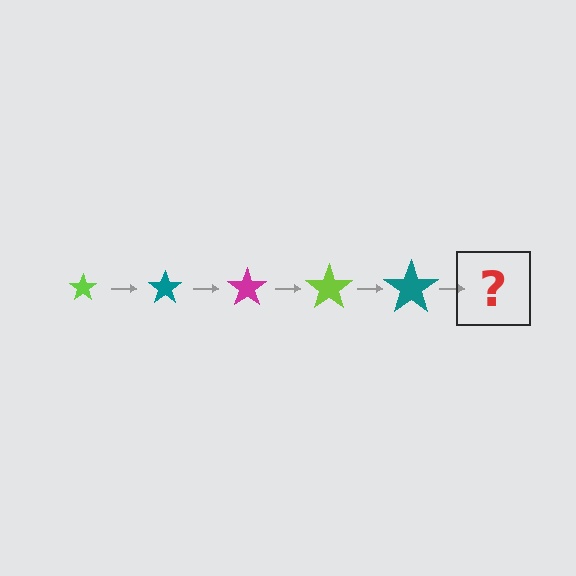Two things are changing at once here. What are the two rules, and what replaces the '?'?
The two rules are that the star grows larger each step and the color cycles through lime, teal, and magenta. The '?' should be a magenta star, larger than the previous one.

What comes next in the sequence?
The next element should be a magenta star, larger than the previous one.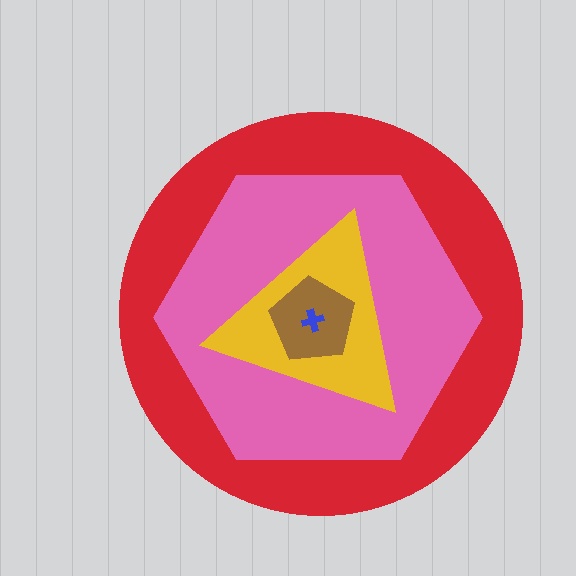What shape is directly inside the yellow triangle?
The brown pentagon.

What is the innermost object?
The blue cross.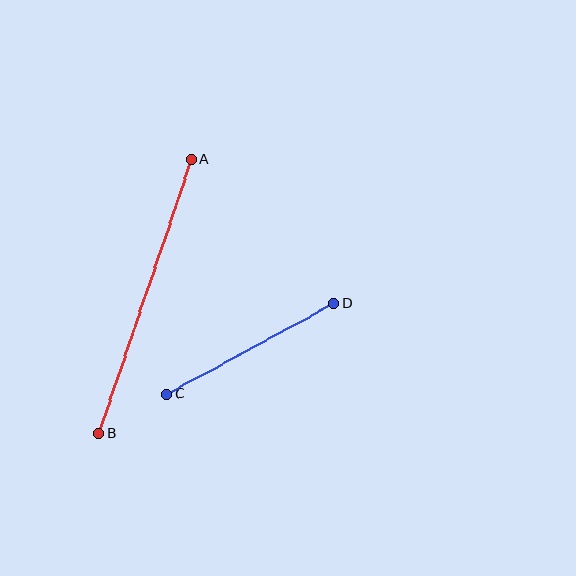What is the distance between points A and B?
The distance is approximately 289 pixels.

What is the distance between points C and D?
The distance is approximately 190 pixels.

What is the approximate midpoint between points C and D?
The midpoint is at approximately (250, 349) pixels.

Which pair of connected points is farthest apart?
Points A and B are farthest apart.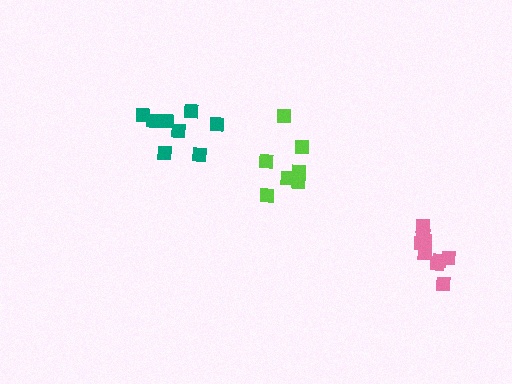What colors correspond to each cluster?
The clusters are colored: teal, pink, lime.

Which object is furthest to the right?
The pink cluster is rightmost.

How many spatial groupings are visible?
There are 3 spatial groupings.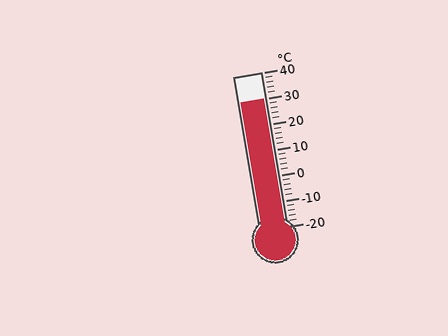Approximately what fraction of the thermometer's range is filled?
The thermometer is filled to approximately 85% of its range.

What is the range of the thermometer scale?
The thermometer scale ranges from -20°C to 40°C.